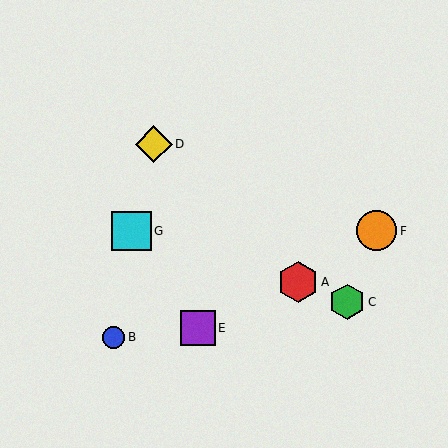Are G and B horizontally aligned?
No, G is at y≈231 and B is at y≈337.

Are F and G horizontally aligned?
Yes, both are at y≈231.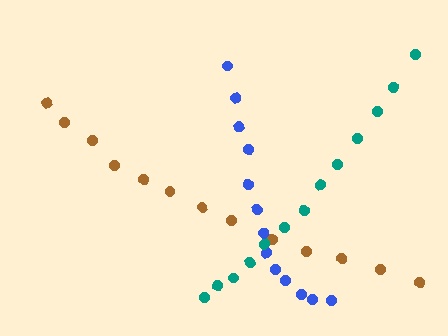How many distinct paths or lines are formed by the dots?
There are 3 distinct paths.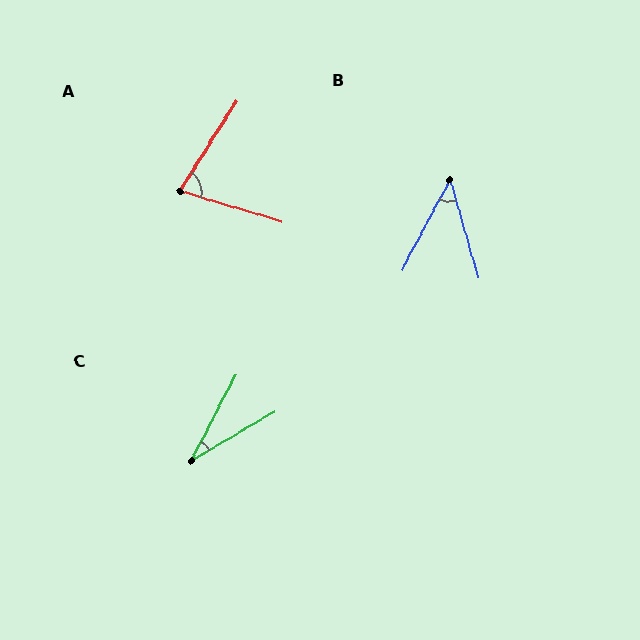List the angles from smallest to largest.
C (32°), B (45°), A (74°).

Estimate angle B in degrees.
Approximately 45 degrees.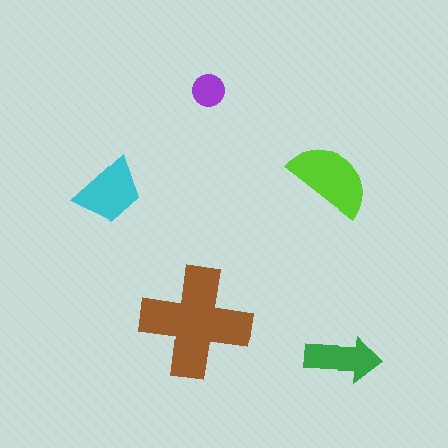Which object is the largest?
The brown cross.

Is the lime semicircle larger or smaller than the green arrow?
Larger.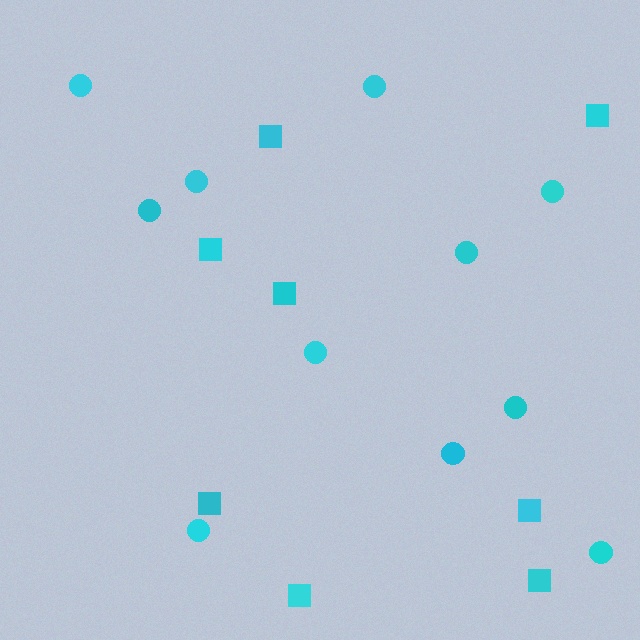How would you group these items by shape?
There are 2 groups: one group of circles (11) and one group of squares (8).